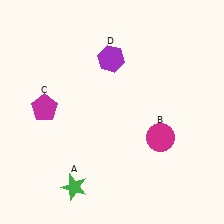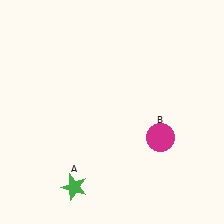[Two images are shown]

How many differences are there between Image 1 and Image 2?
There are 2 differences between the two images.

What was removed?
The purple hexagon (D), the magenta pentagon (C) were removed in Image 2.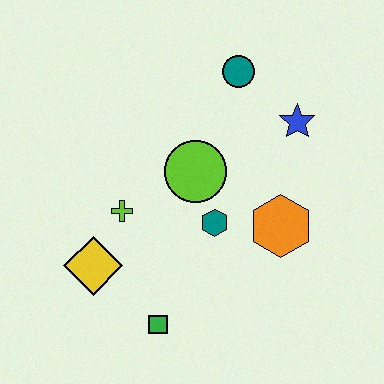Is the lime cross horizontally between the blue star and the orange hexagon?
No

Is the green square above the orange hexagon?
No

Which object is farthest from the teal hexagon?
The teal circle is farthest from the teal hexagon.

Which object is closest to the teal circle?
The blue star is closest to the teal circle.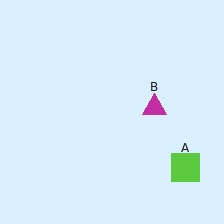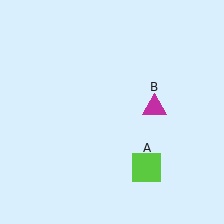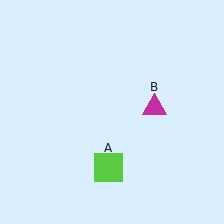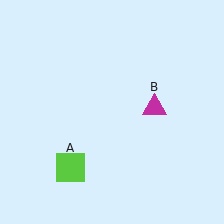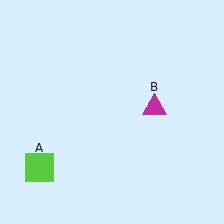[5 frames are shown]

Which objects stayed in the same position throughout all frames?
Magenta triangle (object B) remained stationary.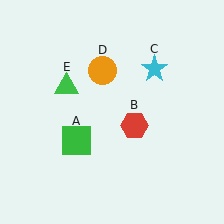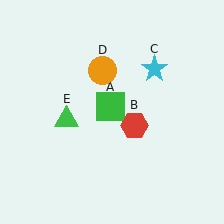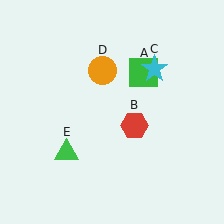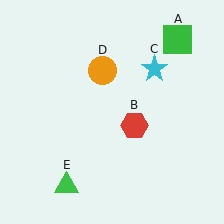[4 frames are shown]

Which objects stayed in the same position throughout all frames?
Red hexagon (object B) and cyan star (object C) and orange circle (object D) remained stationary.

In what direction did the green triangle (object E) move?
The green triangle (object E) moved down.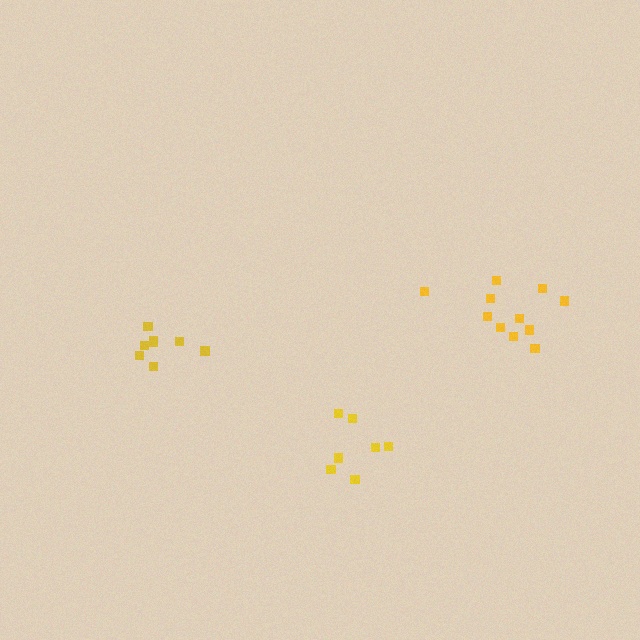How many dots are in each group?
Group 1: 7 dots, Group 2: 11 dots, Group 3: 8 dots (26 total).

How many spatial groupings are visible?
There are 3 spatial groupings.